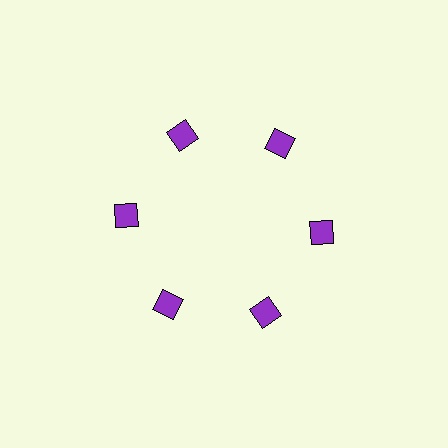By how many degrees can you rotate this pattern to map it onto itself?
The pattern maps onto itself every 60 degrees of rotation.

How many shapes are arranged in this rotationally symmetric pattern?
There are 6 shapes, arranged in 6 groups of 1.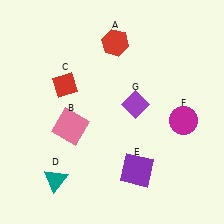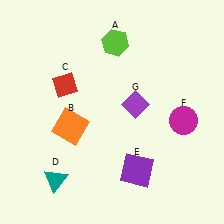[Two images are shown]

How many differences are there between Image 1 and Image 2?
There are 2 differences between the two images.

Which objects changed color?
A changed from red to lime. B changed from pink to orange.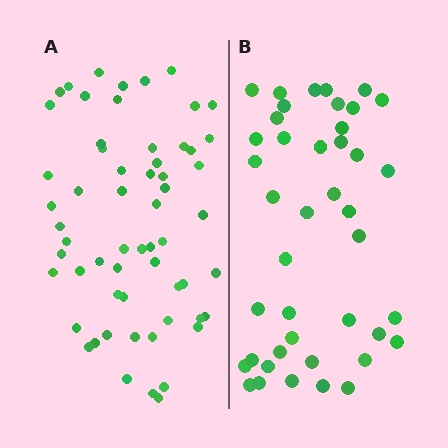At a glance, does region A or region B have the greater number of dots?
Region A (the left region) has more dots.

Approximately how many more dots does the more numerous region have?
Region A has approximately 20 more dots than region B.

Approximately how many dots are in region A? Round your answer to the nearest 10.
About 60 dots.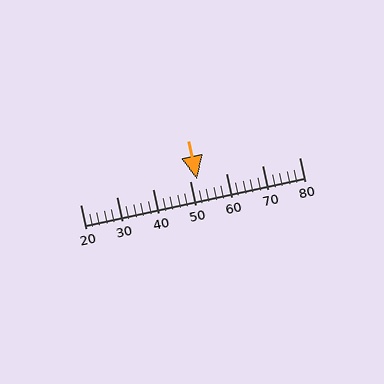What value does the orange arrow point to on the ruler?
The orange arrow points to approximately 52.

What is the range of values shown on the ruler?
The ruler shows values from 20 to 80.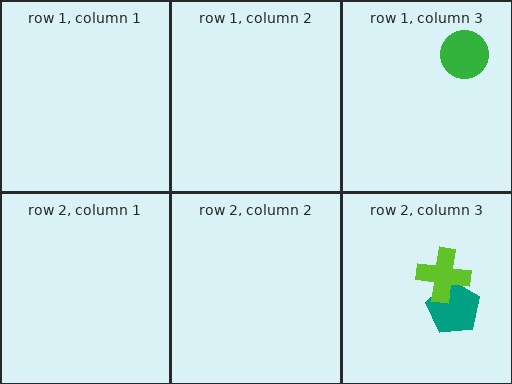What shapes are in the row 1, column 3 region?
The green circle.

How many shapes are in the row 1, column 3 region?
1.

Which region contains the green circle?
The row 1, column 3 region.